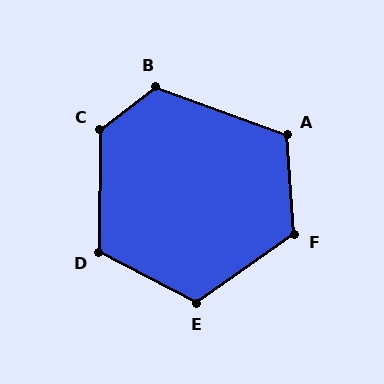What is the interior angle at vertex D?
Approximately 117 degrees (obtuse).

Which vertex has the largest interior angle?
C, at approximately 128 degrees.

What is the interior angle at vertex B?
Approximately 123 degrees (obtuse).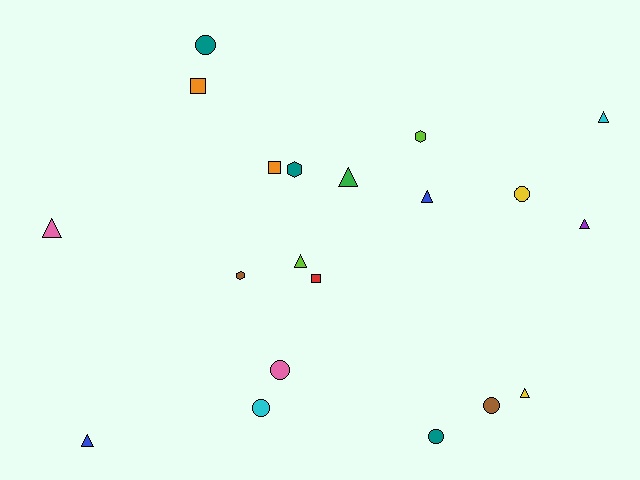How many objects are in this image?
There are 20 objects.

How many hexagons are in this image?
There are 3 hexagons.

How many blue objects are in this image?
There are 2 blue objects.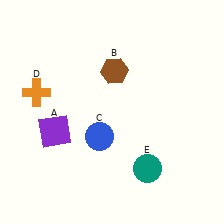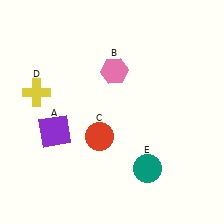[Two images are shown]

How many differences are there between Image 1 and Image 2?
There are 3 differences between the two images.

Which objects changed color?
B changed from brown to pink. C changed from blue to red. D changed from orange to yellow.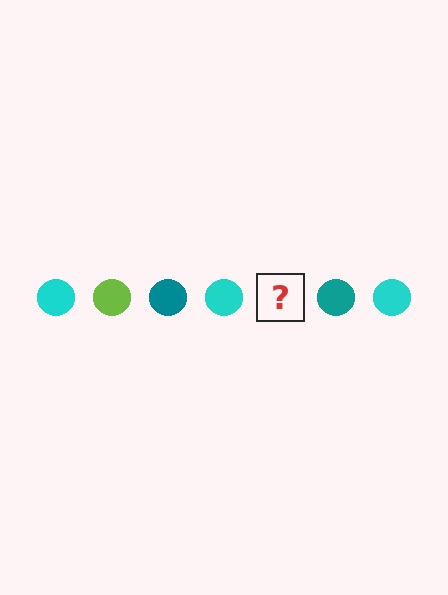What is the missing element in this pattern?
The missing element is a lime circle.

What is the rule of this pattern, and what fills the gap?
The rule is that the pattern cycles through cyan, lime, teal circles. The gap should be filled with a lime circle.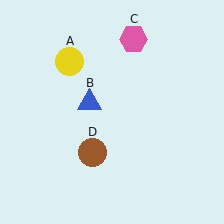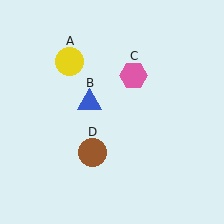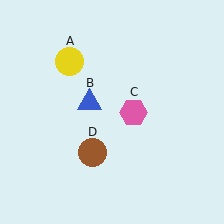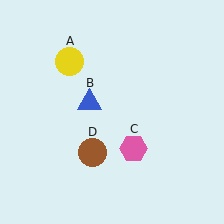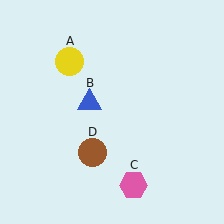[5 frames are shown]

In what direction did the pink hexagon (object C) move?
The pink hexagon (object C) moved down.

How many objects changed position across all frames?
1 object changed position: pink hexagon (object C).